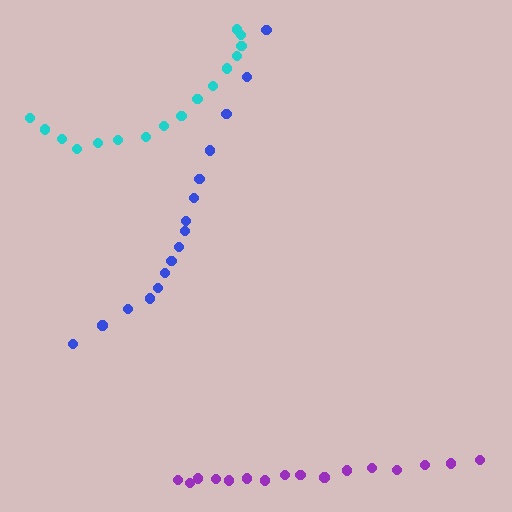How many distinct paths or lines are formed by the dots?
There are 3 distinct paths.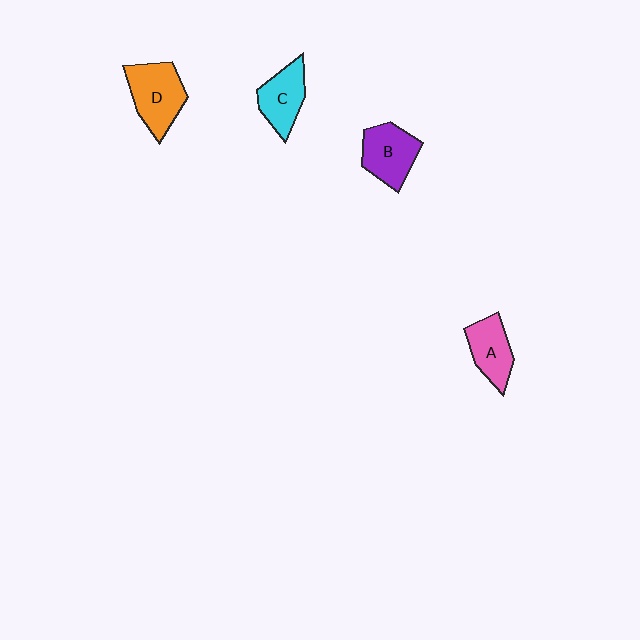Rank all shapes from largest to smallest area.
From largest to smallest: D (orange), B (purple), C (cyan), A (pink).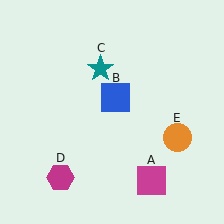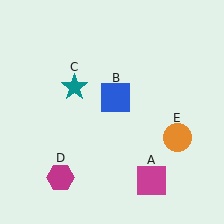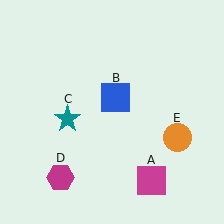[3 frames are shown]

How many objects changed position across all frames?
1 object changed position: teal star (object C).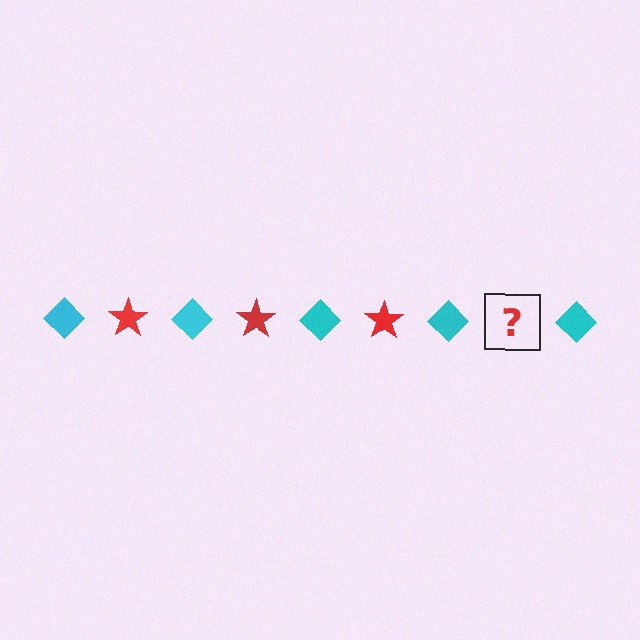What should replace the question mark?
The question mark should be replaced with a red star.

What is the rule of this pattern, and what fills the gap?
The rule is that the pattern alternates between cyan diamond and red star. The gap should be filled with a red star.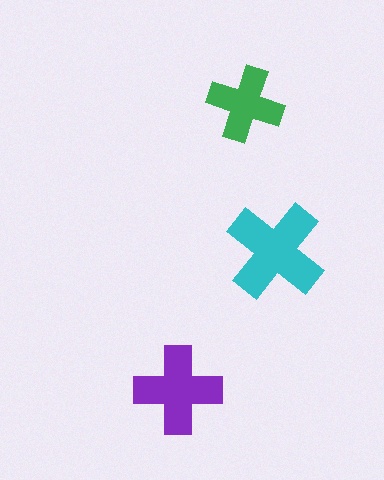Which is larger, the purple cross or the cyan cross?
The cyan one.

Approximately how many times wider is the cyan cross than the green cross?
About 1.5 times wider.